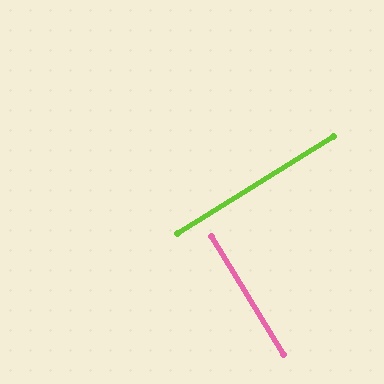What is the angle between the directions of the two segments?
Approximately 89 degrees.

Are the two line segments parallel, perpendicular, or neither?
Perpendicular — they meet at approximately 89°.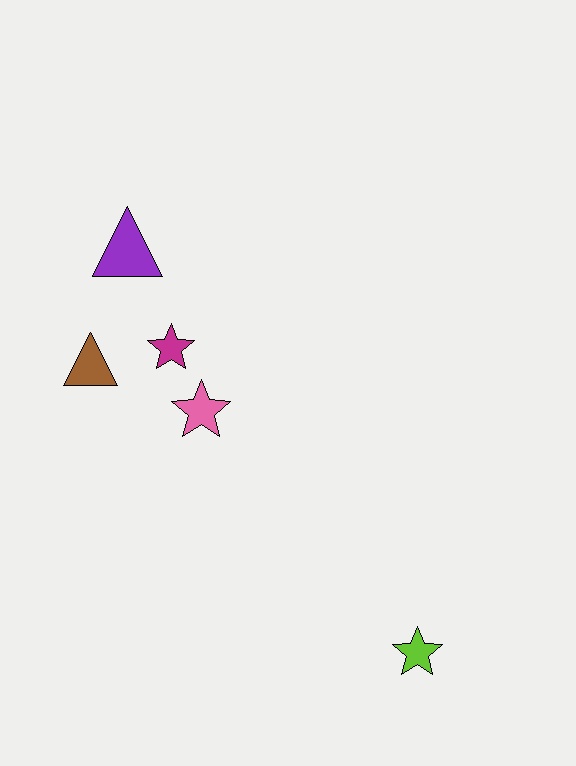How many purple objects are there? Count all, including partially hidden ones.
There is 1 purple object.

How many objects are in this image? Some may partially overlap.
There are 5 objects.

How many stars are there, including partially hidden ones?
There are 3 stars.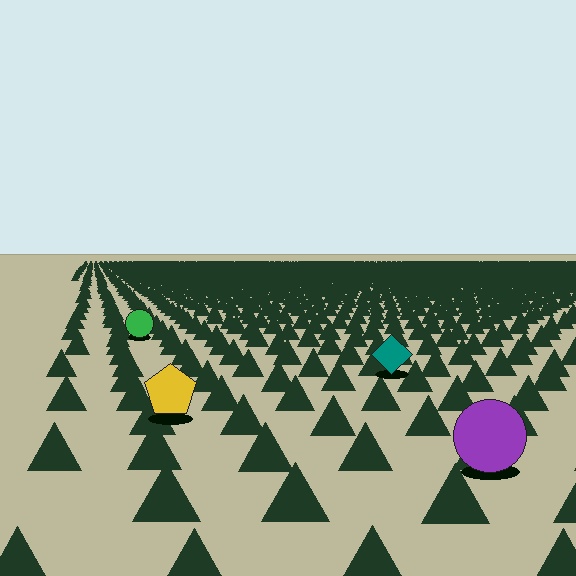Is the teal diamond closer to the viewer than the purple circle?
No. The purple circle is closer — you can tell from the texture gradient: the ground texture is coarser near it.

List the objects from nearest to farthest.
From nearest to farthest: the purple circle, the yellow pentagon, the teal diamond, the green circle.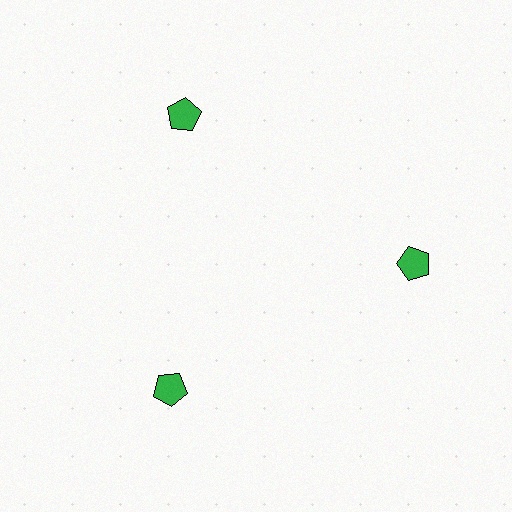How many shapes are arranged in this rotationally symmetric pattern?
There are 3 shapes, arranged in 3 groups of 1.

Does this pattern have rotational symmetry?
Yes, this pattern has 3-fold rotational symmetry. It looks the same after rotating 120 degrees around the center.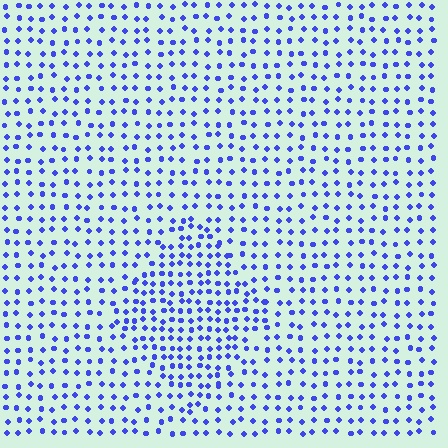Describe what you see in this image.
The image contains small blue elements arranged at two different densities. A diamond-shaped region is visible where the elements are more densely packed than the surrounding area.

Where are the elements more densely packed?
The elements are more densely packed inside the diamond boundary.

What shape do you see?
I see a diamond.